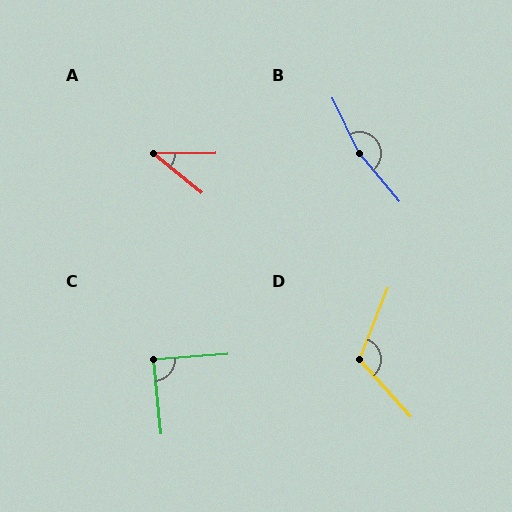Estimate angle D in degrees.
Approximately 117 degrees.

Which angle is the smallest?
A, at approximately 39 degrees.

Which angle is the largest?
B, at approximately 166 degrees.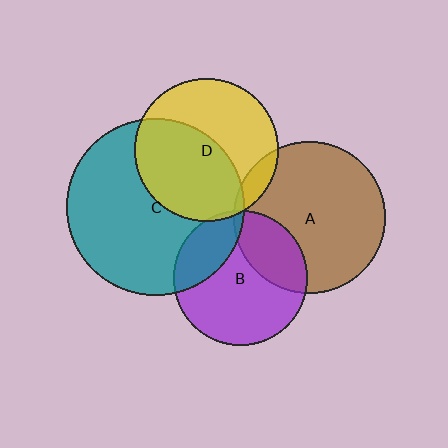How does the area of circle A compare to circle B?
Approximately 1.3 times.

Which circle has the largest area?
Circle C (teal).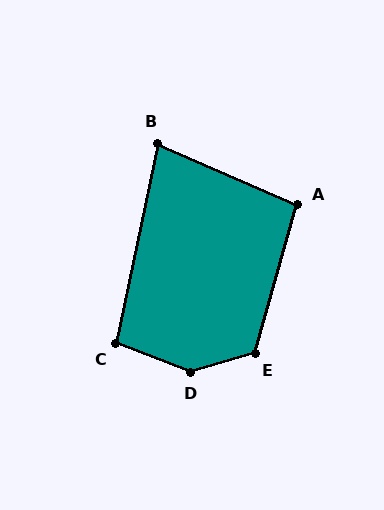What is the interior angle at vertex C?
Approximately 99 degrees (obtuse).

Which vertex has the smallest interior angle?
B, at approximately 78 degrees.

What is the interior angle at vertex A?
Approximately 98 degrees (obtuse).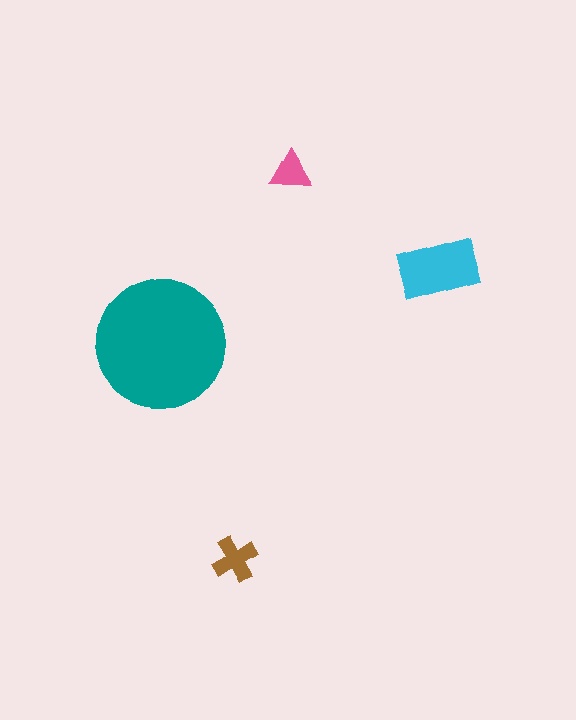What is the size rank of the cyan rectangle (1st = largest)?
2nd.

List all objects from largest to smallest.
The teal circle, the cyan rectangle, the brown cross, the pink triangle.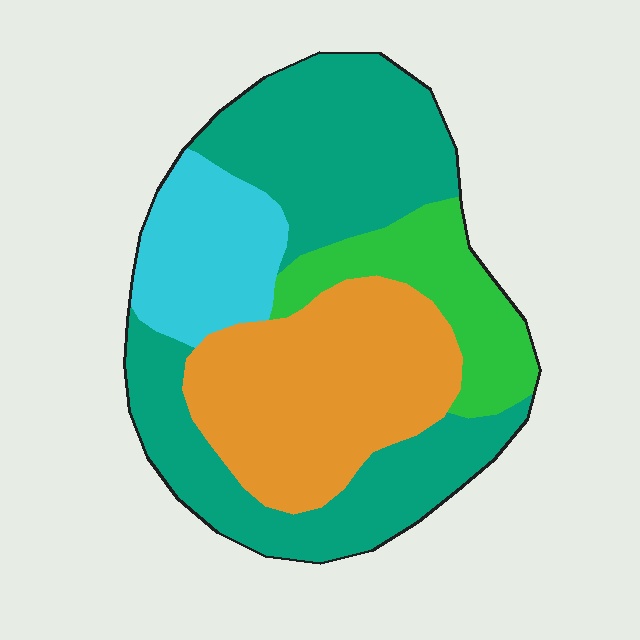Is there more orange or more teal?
Teal.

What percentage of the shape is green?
Green covers 14% of the shape.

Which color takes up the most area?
Teal, at roughly 45%.